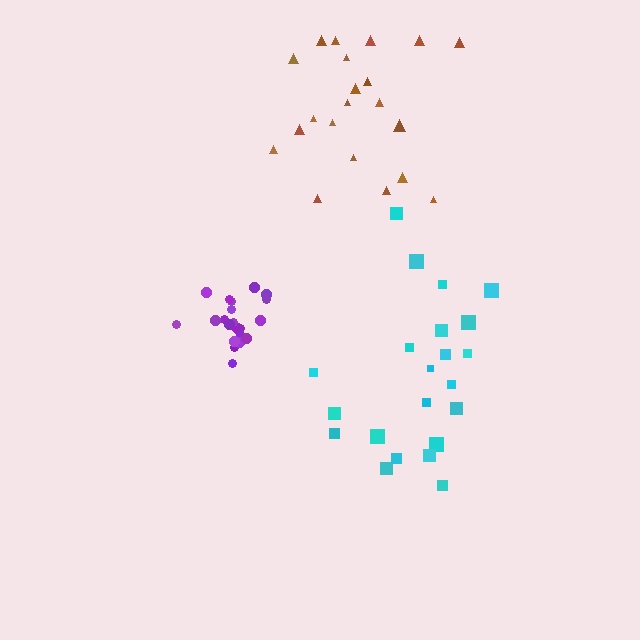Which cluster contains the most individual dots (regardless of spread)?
Cyan (22).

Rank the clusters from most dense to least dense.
purple, cyan, brown.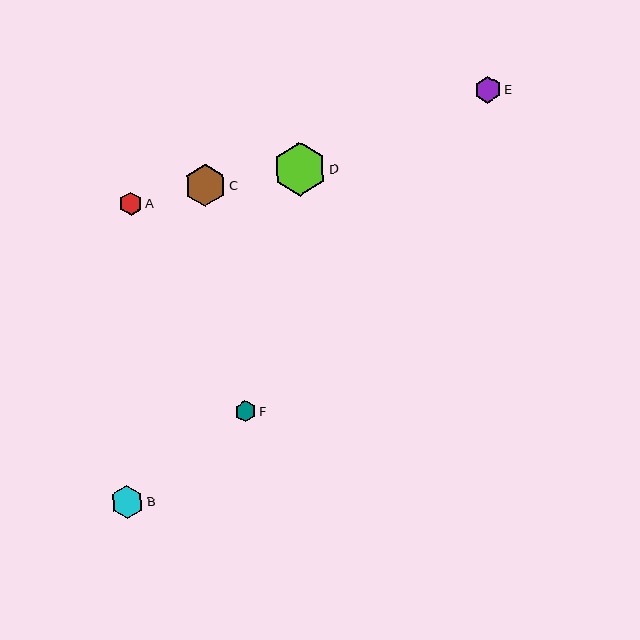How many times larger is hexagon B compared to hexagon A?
Hexagon B is approximately 1.4 times the size of hexagon A.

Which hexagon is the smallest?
Hexagon F is the smallest with a size of approximately 21 pixels.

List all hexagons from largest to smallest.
From largest to smallest: D, C, B, E, A, F.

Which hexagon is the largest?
Hexagon D is the largest with a size of approximately 53 pixels.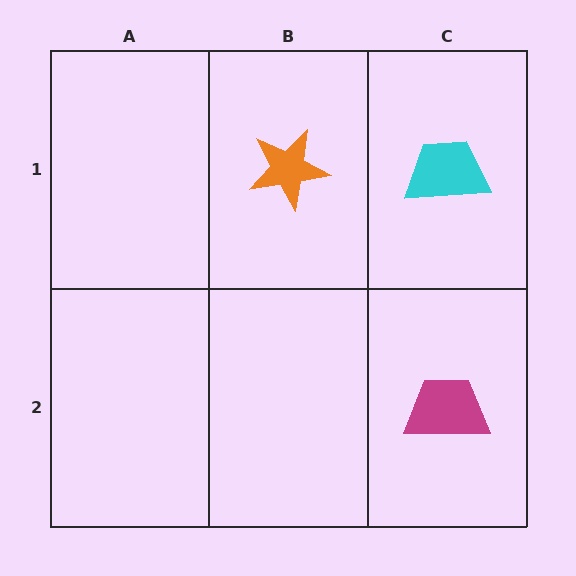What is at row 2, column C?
A magenta trapezoid.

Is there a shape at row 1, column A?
No, that cell is empty.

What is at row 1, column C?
A cyan trapezoid.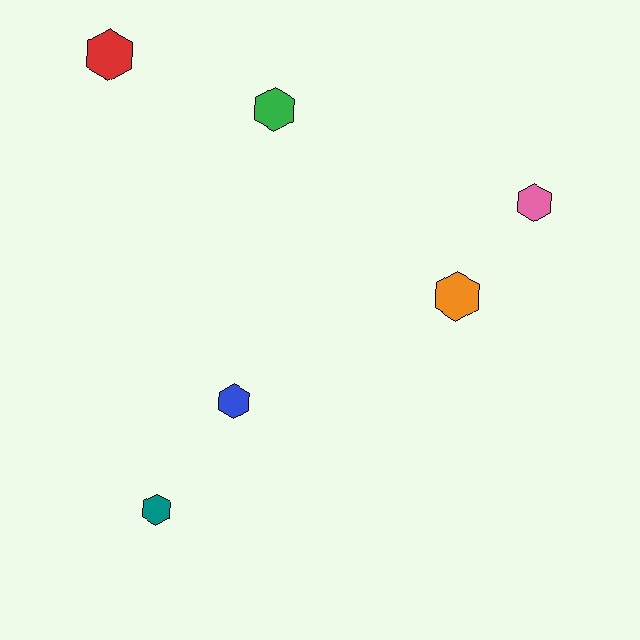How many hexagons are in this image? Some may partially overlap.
There are 6 hexagons.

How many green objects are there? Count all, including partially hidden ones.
There is 1 green object.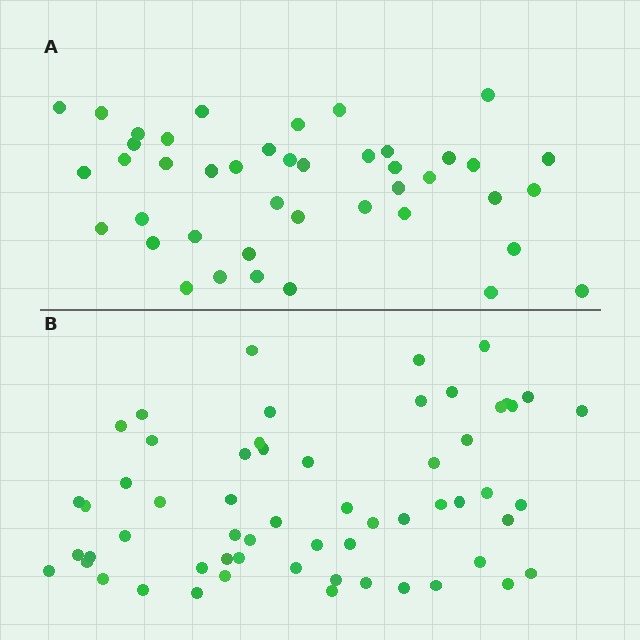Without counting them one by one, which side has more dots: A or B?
Region B (the bottom region) has more dots.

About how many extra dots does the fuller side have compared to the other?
Region B has approximately 15 more dots than region A.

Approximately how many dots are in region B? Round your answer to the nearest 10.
About 60 dots. (The exact count is 59, which rounds to 60.)